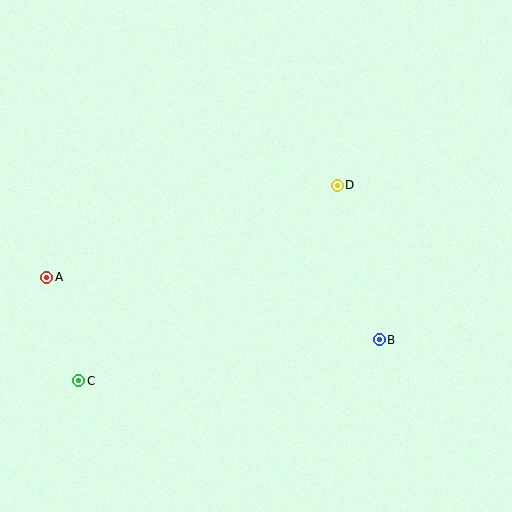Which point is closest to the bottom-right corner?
Point B is closest to the bottom-right corner.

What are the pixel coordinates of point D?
Point D is at (337, 185).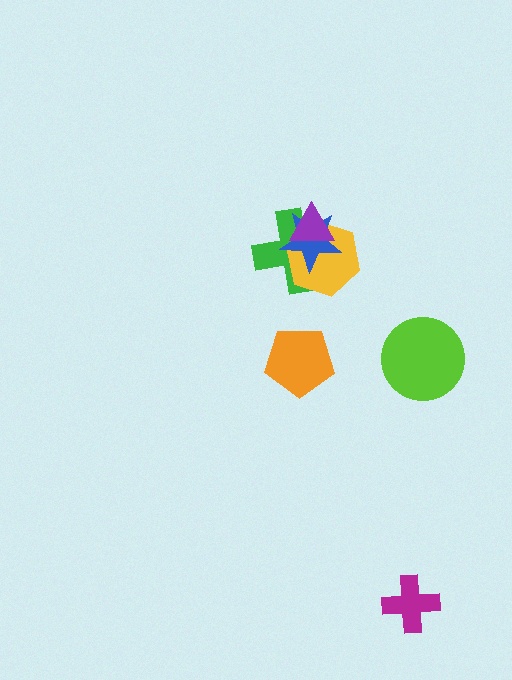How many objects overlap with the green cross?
3 objects overlap with the green cross.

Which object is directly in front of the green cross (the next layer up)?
The yellow hexagon is directly in front of the green cross.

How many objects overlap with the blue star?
3 objects overlap with the blue star.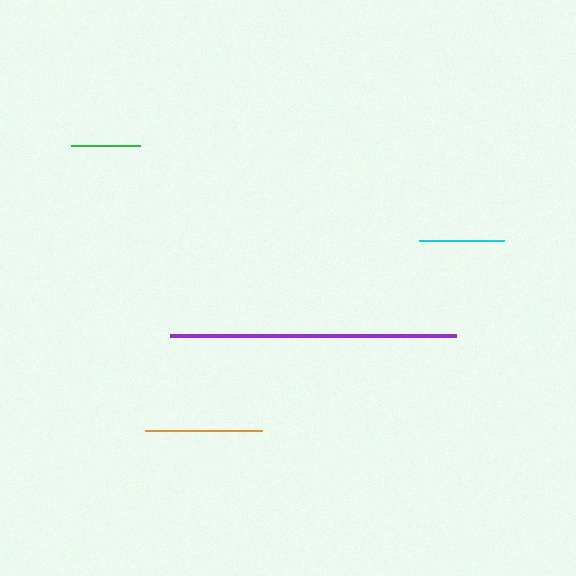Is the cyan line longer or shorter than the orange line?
The orange line is longer than the cyan line.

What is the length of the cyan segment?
The cyan segment is approximately 85 pixels long.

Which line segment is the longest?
The purple line is the longest at approximately 286 pixels.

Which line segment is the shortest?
The green line is the shortest at approximately 69 pixels.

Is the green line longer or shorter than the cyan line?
The cyan line is longer than the green line.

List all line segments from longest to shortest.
From longest to shortest: purple, orange, cyan, green.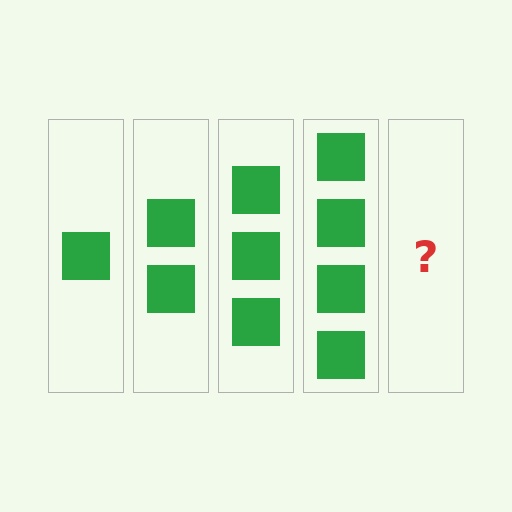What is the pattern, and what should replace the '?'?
The pattern is that each step adds one more square. The '?' should be 5 squares.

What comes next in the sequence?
The next element should be 5 squares.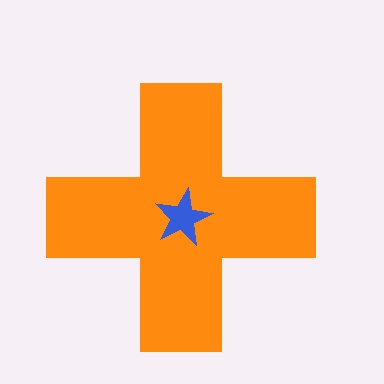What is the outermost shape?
The orange cross.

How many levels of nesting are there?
2.